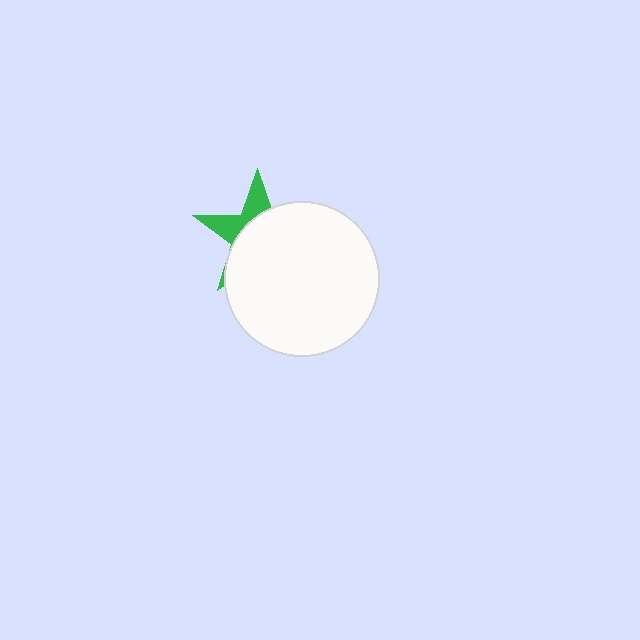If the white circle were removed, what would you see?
You would see the complete green star.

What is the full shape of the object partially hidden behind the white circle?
The partially hidden object is a green star.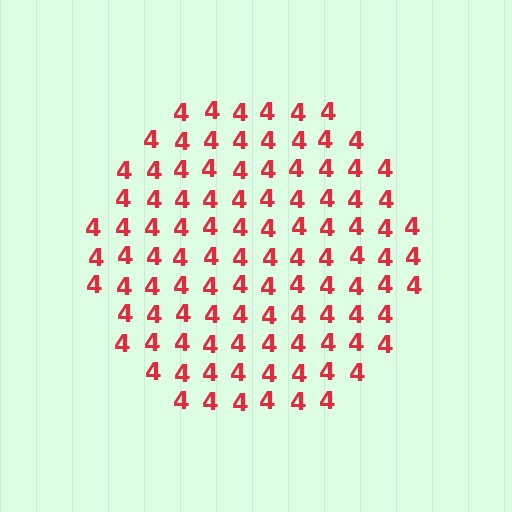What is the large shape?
The large shape is a circle.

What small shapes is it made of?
It is made of small digit 4's.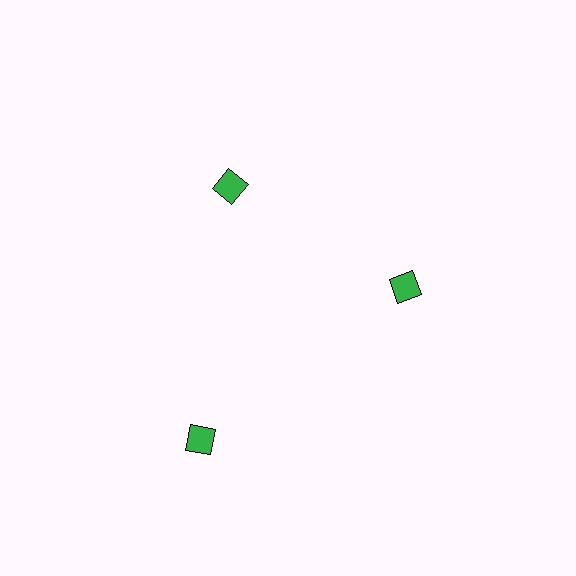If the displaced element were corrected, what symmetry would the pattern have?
It would have 3-fold rotational symmetry — the pattern would map onto itself every 120 degrees.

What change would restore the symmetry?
The symmetry would be restored by moving it inward, back onto the ring so that all 3 diamonds sit at equal angles and equal distance from the center.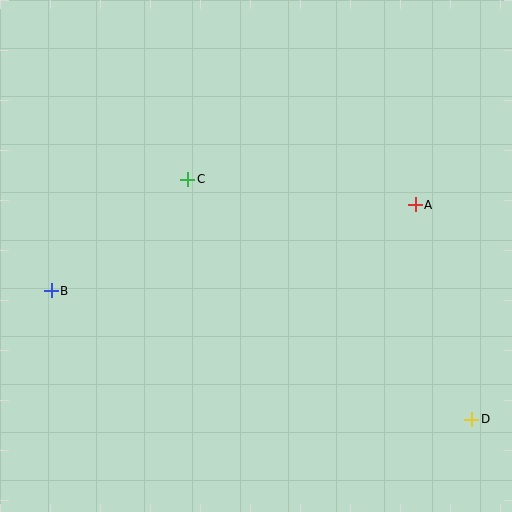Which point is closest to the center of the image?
Point C at (188, 179) is closest to the center.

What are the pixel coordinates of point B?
Point B is at (51, 291).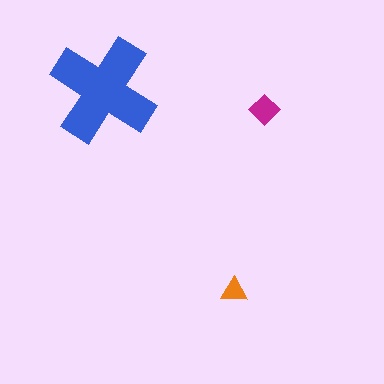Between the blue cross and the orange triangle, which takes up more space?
The blue cross.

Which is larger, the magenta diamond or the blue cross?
The blue cross.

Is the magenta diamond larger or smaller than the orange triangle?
Larger.